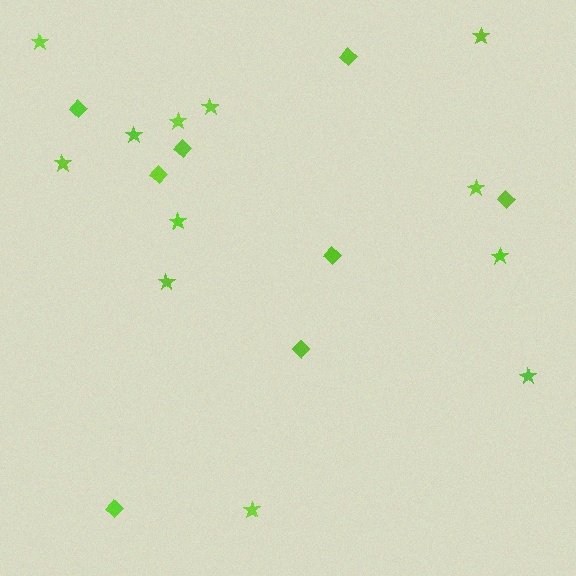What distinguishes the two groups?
There are 2 groups: one group of diamonds (8) and one group of stars (12).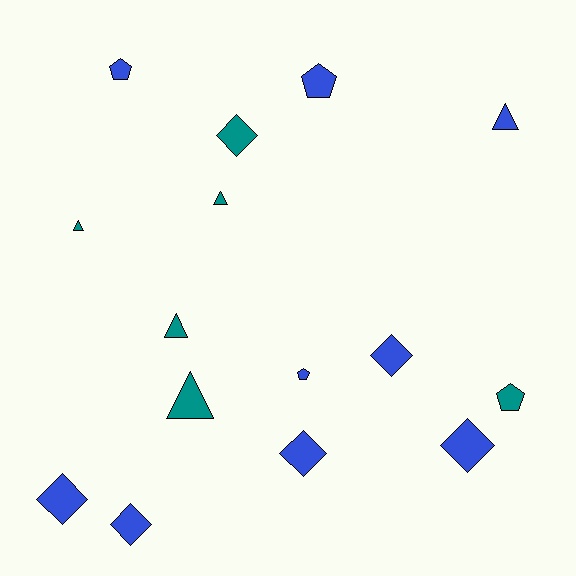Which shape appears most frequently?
Diamond, with 6 objects.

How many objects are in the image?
There are 15 objects.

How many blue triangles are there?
There is 1 blue triangle.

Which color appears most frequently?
Blue, with 9 objects.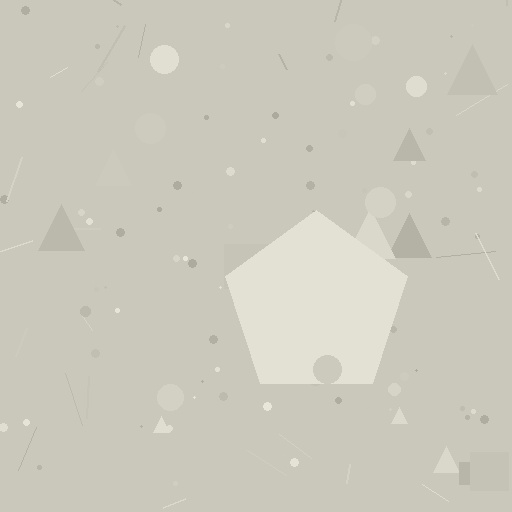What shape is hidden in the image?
A pentagon is hidden in the image.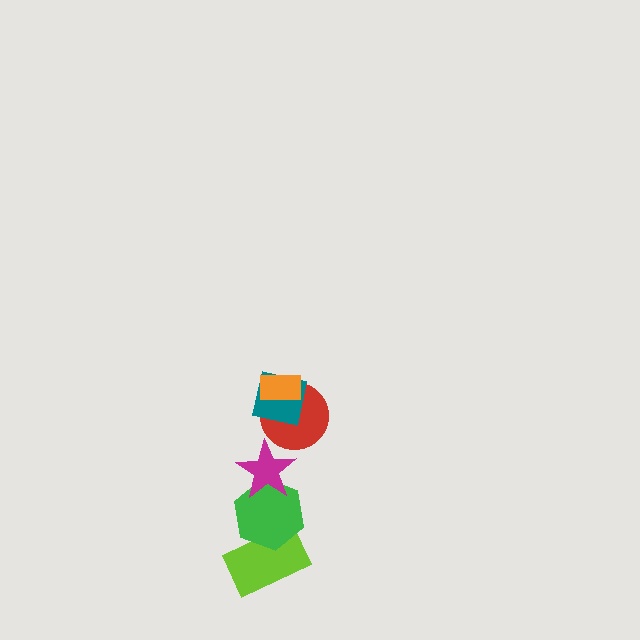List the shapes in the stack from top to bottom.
From top to bottom: the orange rectangle, the teal square, the red circle, the magenta star, the green hexagon, the lime rectangle.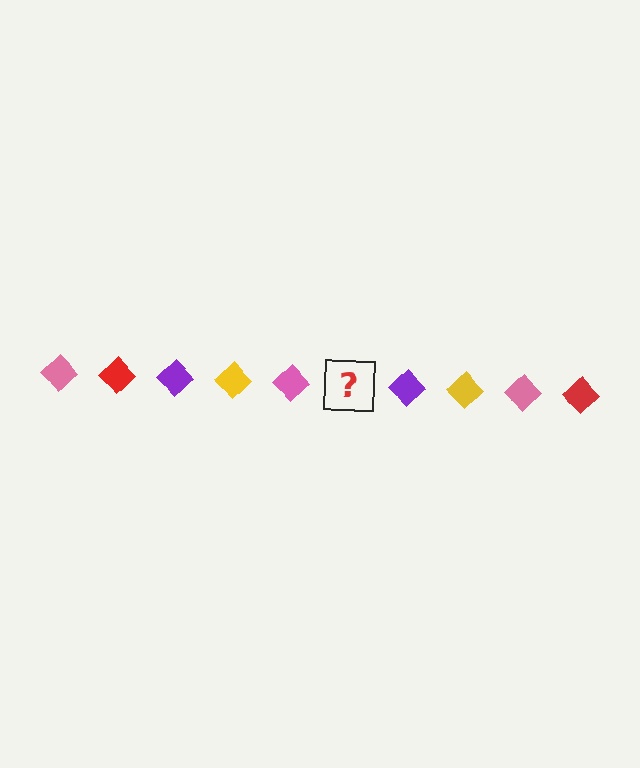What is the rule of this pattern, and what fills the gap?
The rule is that the pattern cycles through pink, red, purple, yellow diamonds. The gap should be filled with a red diamond.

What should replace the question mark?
The question mark should be replaced with a red diamond.